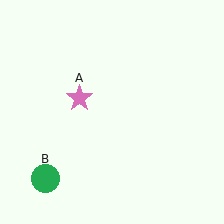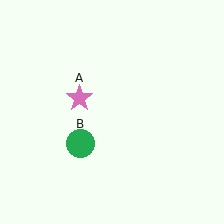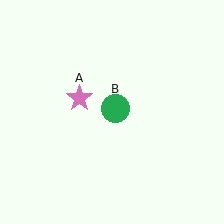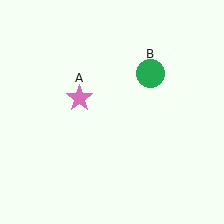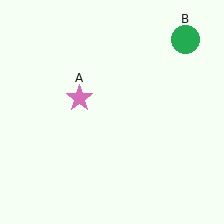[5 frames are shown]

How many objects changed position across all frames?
1 object changed position: green circle (object B).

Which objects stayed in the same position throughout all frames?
Pink star (object A) remained stationary.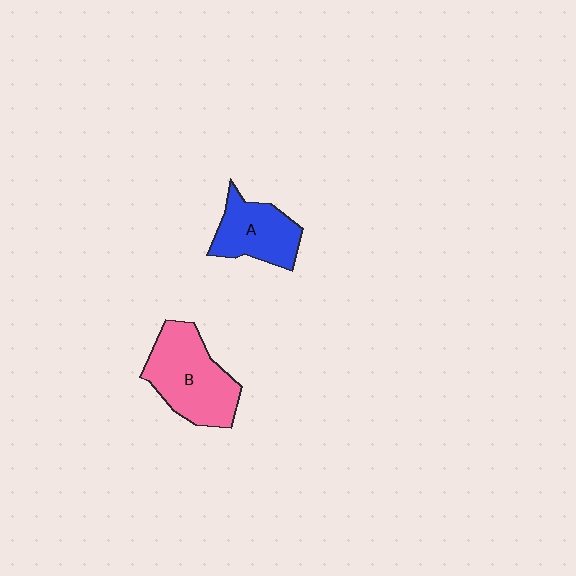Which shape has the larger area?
Shape B (pink).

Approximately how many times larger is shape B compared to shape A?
Approximately 1.4 times.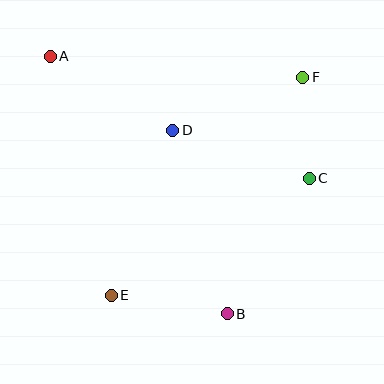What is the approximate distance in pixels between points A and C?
The distance between A and C is approximately 286 pixels.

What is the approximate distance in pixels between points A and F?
The distance between A and F is approximately 253 pixels.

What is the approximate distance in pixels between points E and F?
The distance between E and F is approximately 290 pixels.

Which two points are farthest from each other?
Points A and B are farthest from each other.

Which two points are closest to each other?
Points C and F are closest to each other.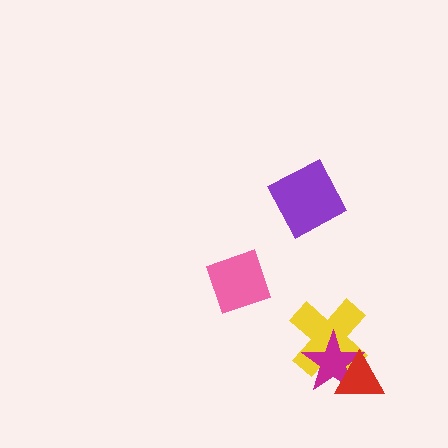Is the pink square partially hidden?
No, no other shape covers it.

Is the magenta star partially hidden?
Yes, it is partially covered by another shape.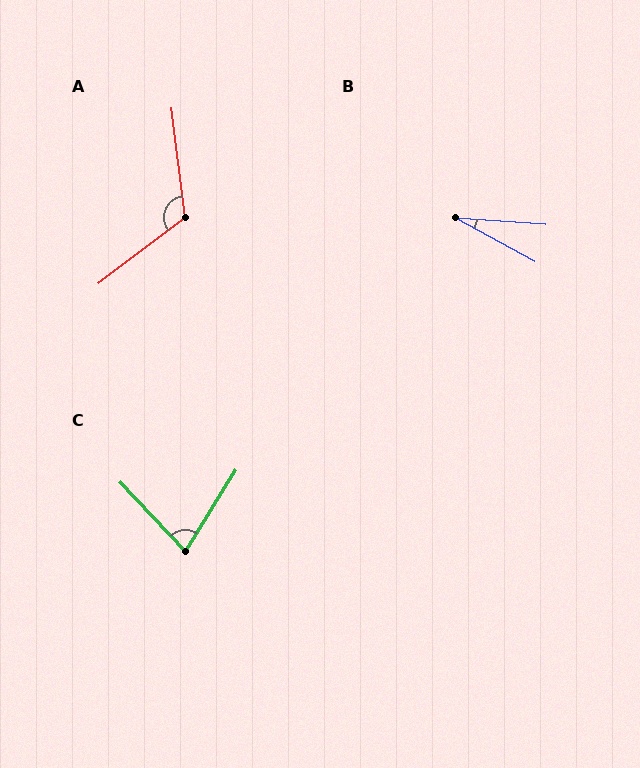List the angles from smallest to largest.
B (25°), C (75°), A (120°).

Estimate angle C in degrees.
Approximately 75 degrees.